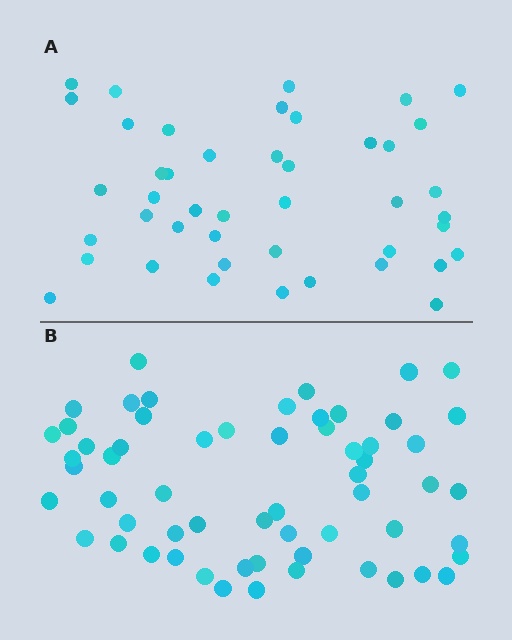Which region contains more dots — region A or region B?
Region B (the bottom region) has more dots.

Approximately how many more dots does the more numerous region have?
Region B has approximately 15 more dots than region A.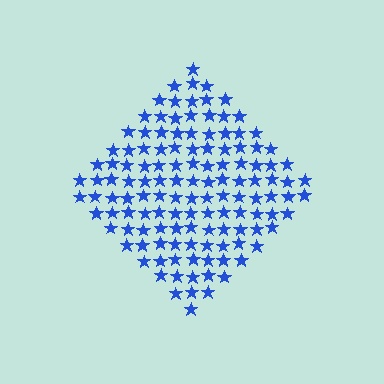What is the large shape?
The large shape is a diamond.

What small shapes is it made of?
It is made of small stars.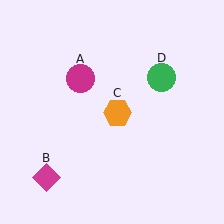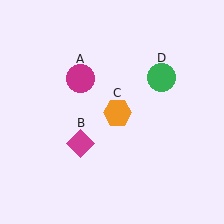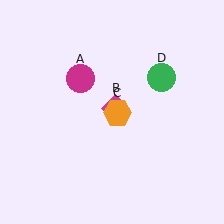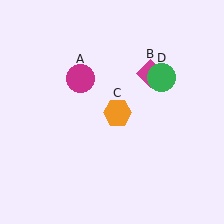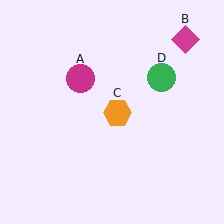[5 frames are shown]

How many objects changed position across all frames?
1 object changed position: magenta diamond (object B).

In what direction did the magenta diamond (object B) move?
The magenta diamond (object B) moved up and to the right.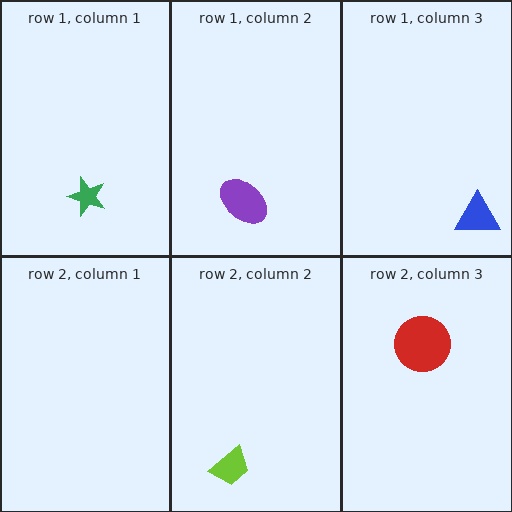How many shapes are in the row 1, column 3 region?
1.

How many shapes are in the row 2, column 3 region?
1.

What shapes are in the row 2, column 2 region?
The lime trapezoid.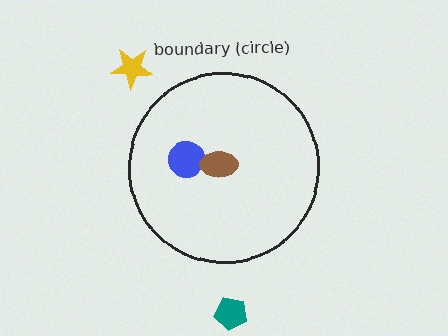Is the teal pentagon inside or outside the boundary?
Outside.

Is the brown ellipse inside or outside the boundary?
Inside.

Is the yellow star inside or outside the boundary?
Outside.